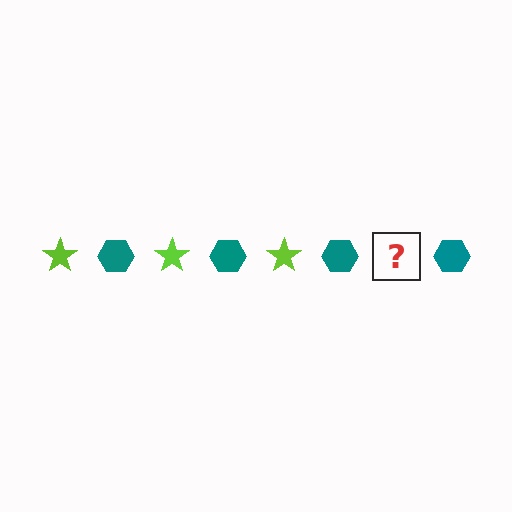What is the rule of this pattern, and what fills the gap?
The rule is that the pattern alternates between lime star and teal hexagon. The gap should be filled with a lime star.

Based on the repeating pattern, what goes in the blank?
The blank should be a lime star.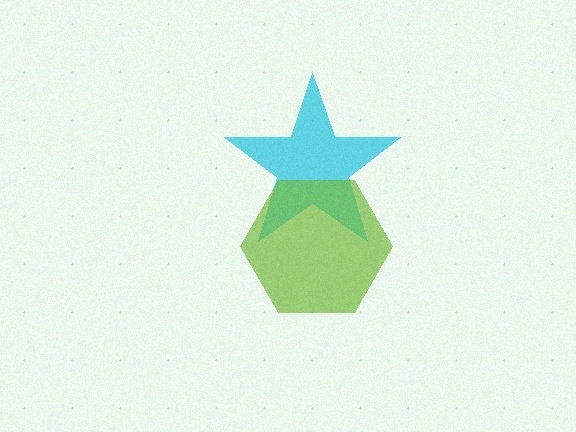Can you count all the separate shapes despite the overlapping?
Yes, there are 2 separate shapes.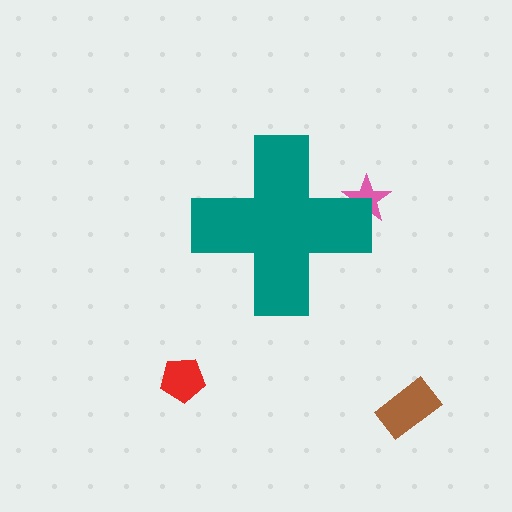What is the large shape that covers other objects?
A teal cross.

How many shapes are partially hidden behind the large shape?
1 shape is partially hidden.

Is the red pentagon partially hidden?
No, the red pentagon is fully visible.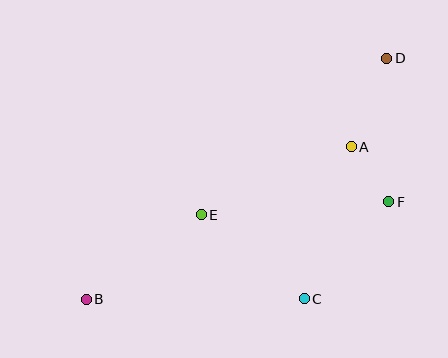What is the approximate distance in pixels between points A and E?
The distance between A and E is approximately 165 pixels.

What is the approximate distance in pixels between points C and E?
The distance between C and E is approximately 133 pixels.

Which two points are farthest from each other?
Points B and D are farthest from each other.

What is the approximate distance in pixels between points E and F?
The distance between E and F is approximately 188 pixels.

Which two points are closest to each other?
Points A and F are closest to each other.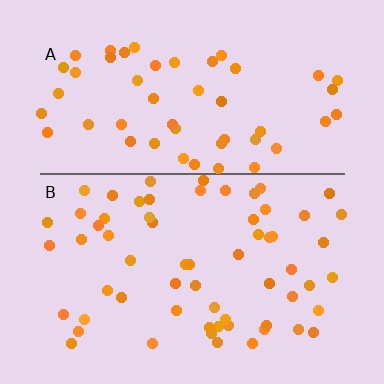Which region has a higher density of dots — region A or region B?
B (the bottom).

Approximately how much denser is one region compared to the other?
Approximately 1.2× — region B over region A.